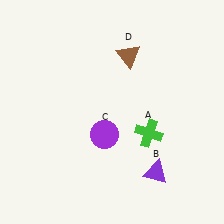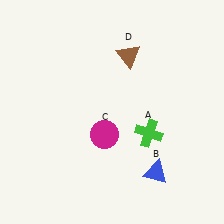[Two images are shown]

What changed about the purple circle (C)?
In Image 1, C is purple. In Image 2, it changed to magenta.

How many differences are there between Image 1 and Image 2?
There are 2 differences between the two images.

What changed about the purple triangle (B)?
In Image 1, B is purple. In Image 2, it changed to blue.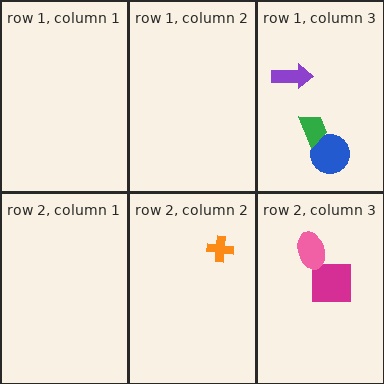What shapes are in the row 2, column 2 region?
The orange cross.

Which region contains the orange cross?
The row 2, column 2 region.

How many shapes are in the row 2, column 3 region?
2.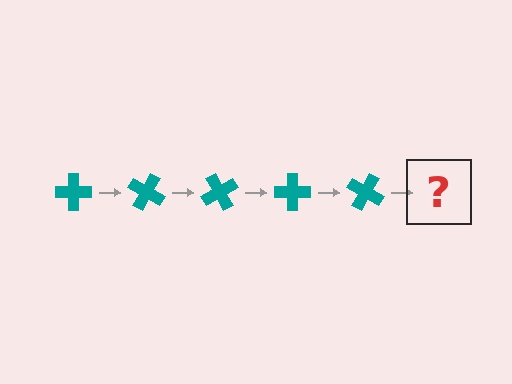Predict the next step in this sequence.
The next step is a teal cross rotated 150 degrees.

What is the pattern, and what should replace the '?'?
The pattern is that the cross rotates 30 degrees each step. The '?' should be a teal cross rotated 150 degrees.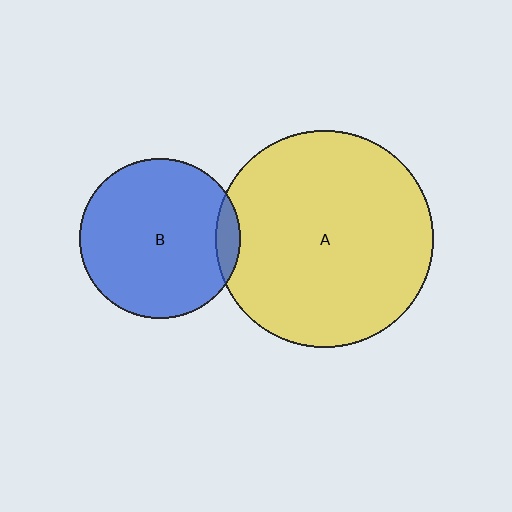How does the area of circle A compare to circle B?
Approximately 1.8 times.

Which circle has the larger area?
Circle A (yellow).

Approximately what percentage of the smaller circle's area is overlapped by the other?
Approximately 5%.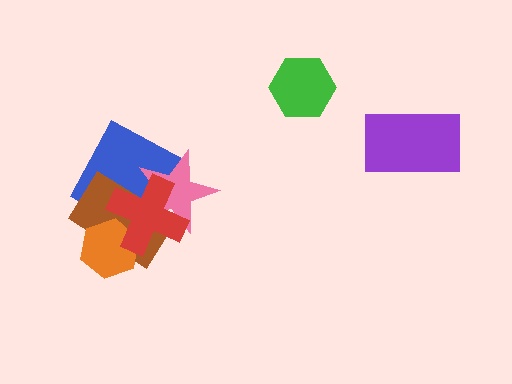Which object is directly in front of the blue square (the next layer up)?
The brown rectangle is directly in front of the blue square.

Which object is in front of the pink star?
The red cross is in front of the pink star.